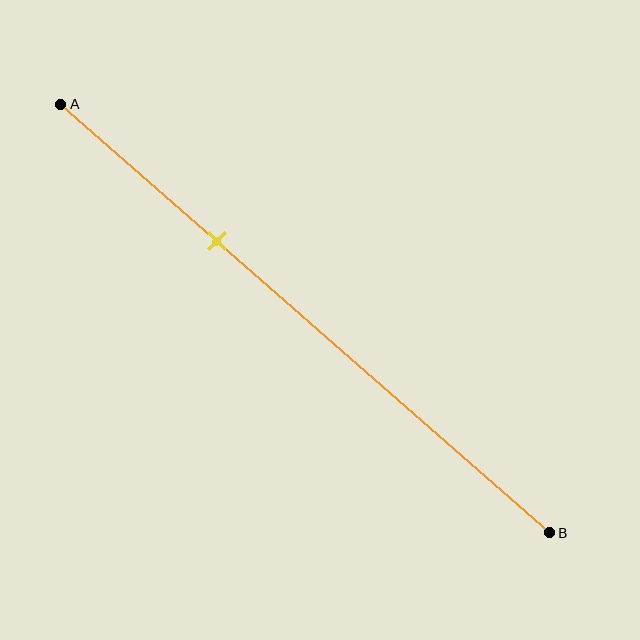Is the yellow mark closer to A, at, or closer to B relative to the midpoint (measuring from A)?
The yellow mark is closer to point A than the midpoint of segment AB.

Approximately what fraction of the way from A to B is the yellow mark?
The yellow mark is approximately 30% of the way from A to B.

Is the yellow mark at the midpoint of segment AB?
No, the mark is at about 30% from A, not at the 50% midpoint.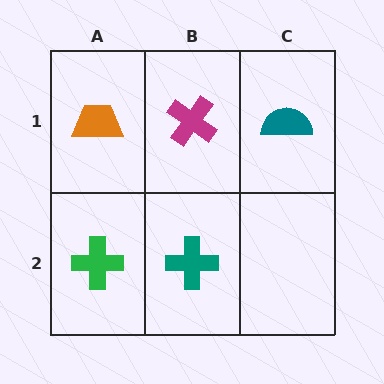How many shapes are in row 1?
3 shapes.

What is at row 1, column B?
A magenta cross.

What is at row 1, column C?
A teal semicircle.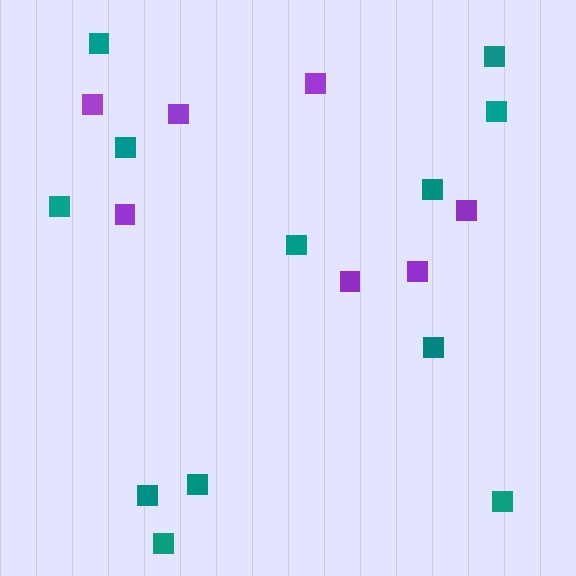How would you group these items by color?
There are 2 groups: one group of teal squares (12) and one group of purple squares (7).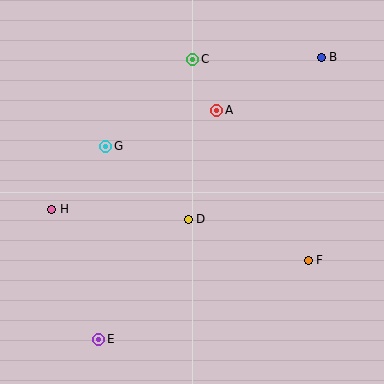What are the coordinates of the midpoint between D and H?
The midpoint between D and H is at (120, 214).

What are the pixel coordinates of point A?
Point A is at (217, 110).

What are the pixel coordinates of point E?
Point E is at (99, 339).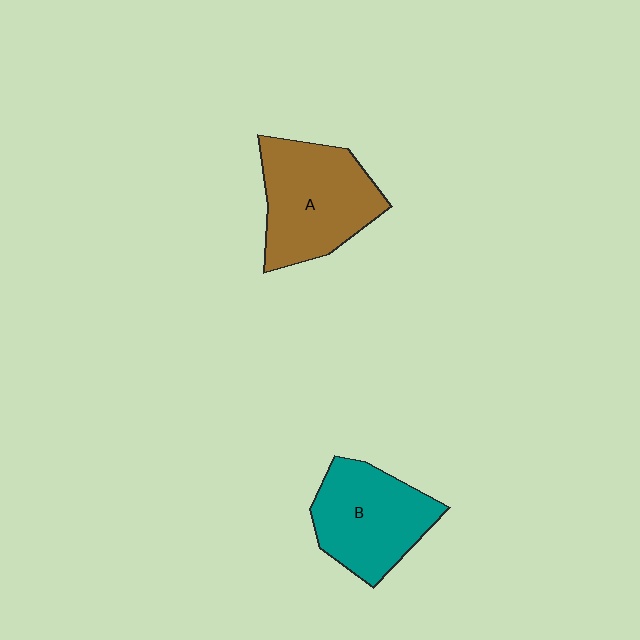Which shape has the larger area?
Shape A (brown).